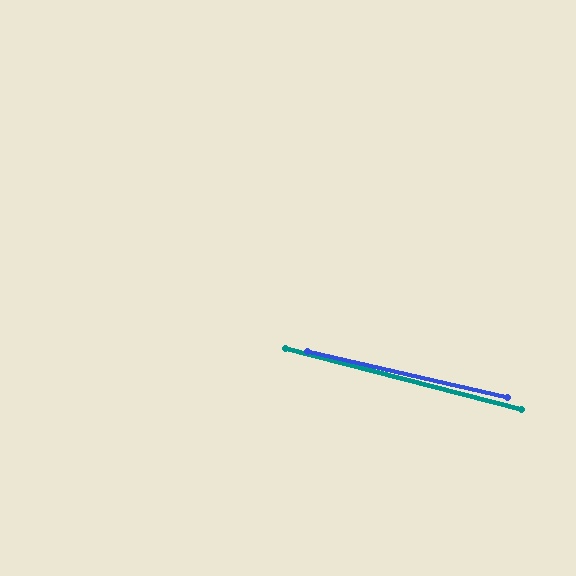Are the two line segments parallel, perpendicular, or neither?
Parallel — their directions differ by only 1.5°.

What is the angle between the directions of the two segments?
Approximately 2 degrees.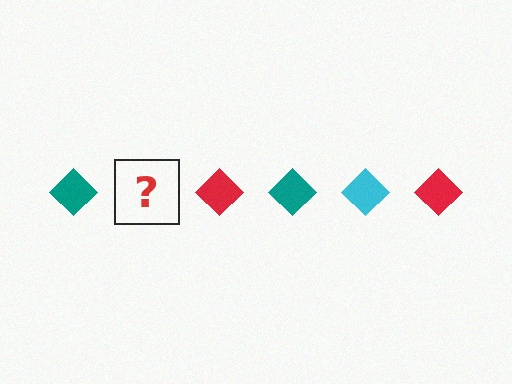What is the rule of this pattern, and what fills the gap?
The rule is that the pattern cycles through teal, cyan, red diamonds. The gap should be filled with a cyan diamond.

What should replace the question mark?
The question mark should be replaced with a cyan diamond.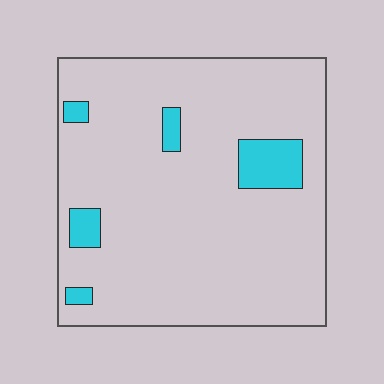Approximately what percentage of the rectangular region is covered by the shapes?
Approximately 10%.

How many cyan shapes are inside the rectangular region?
5.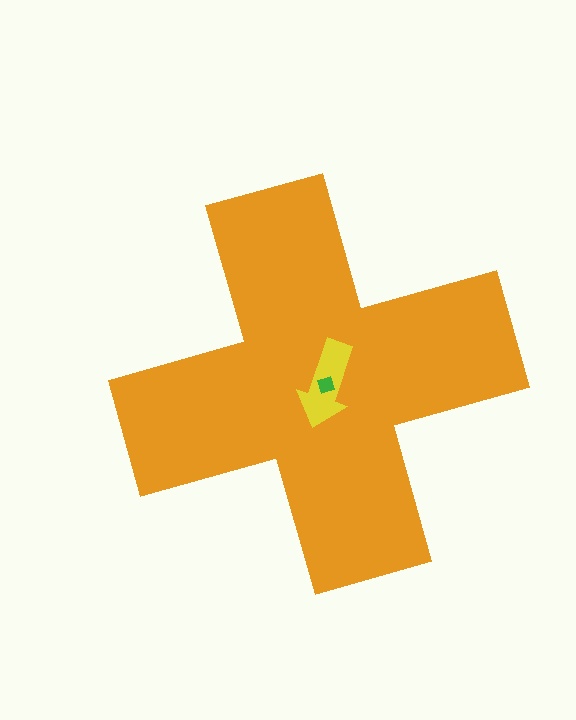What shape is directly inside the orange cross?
The yellow arrow.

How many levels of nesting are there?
3.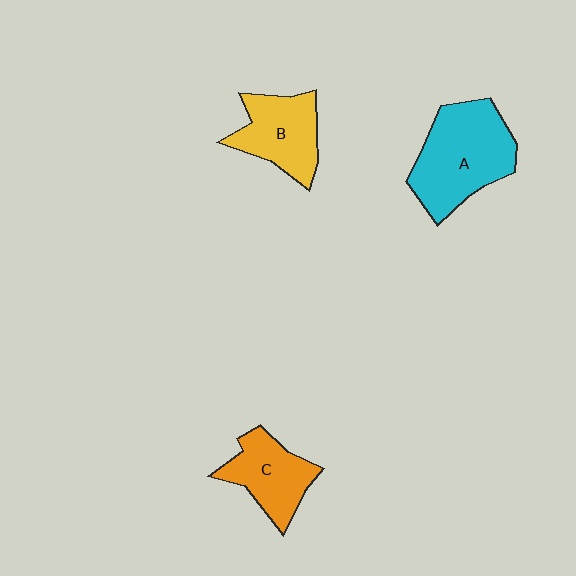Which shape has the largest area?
Shape A (cyan).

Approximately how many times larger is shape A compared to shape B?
Approximately 1.5 times.